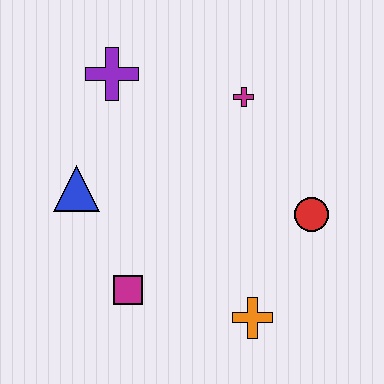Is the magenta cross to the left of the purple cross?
No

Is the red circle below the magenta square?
No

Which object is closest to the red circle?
The orange cross is closest to the red circle.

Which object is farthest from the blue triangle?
The red circle is farthest from the blue triangle.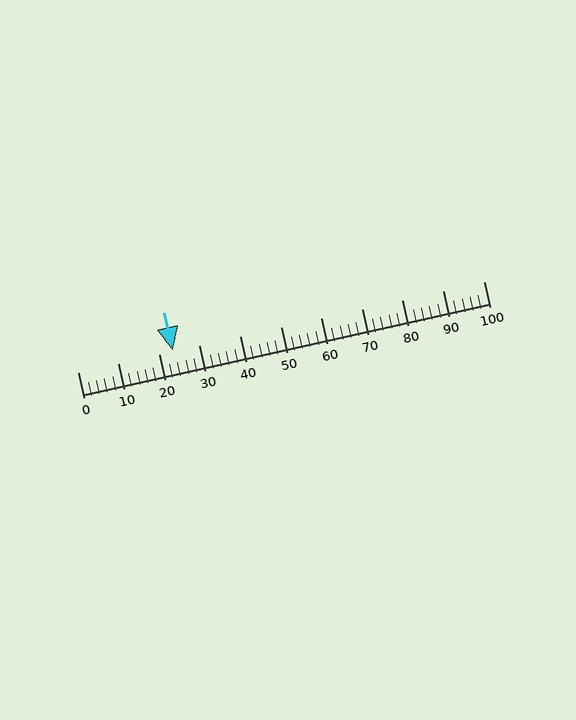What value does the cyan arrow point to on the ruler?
The cyan arrow points to approximately 23.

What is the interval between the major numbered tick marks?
The major tick marks are spaced 10 units apart.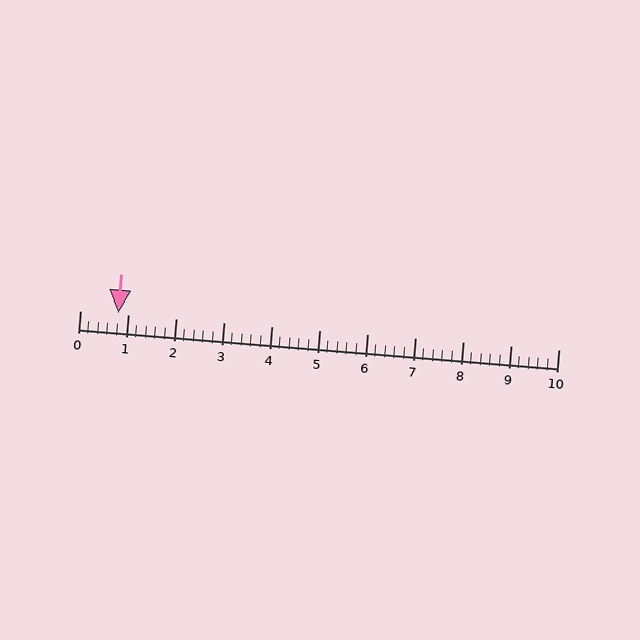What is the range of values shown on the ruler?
The ruler shows values from 0 to 10.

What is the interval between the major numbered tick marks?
The major tick marks are spaced 1 units apart.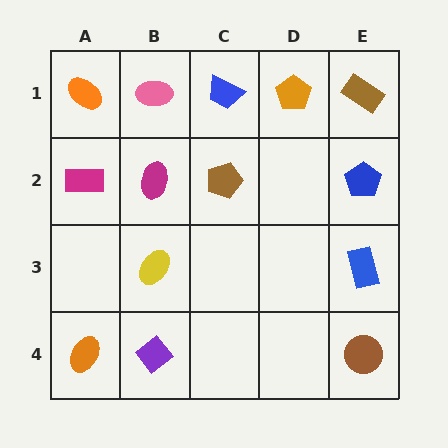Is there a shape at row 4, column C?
No, that cell is empty.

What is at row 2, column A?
A magenta rectangle.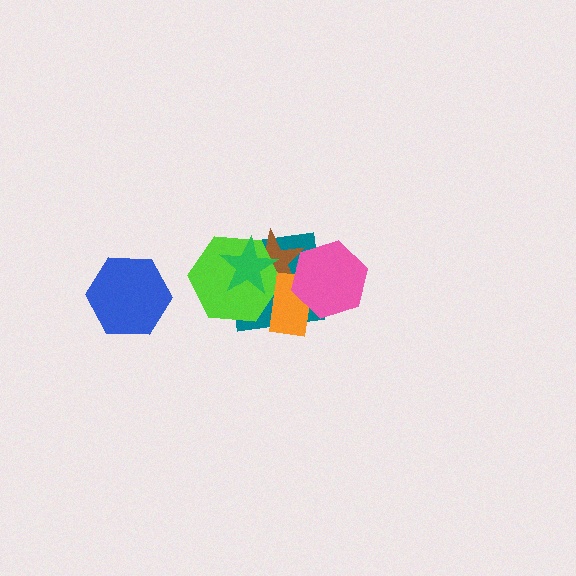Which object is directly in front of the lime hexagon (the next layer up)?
The green star is directly in front of the lime hexagon.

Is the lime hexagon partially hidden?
Yes, it is partially covered by another shape.